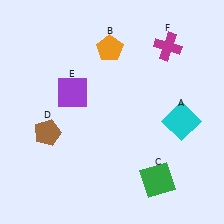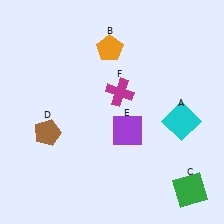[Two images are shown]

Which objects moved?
The objects that moved are: the green square (C), the purple square (E), the magenta cross (F).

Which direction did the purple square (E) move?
The purple square (E) moved right.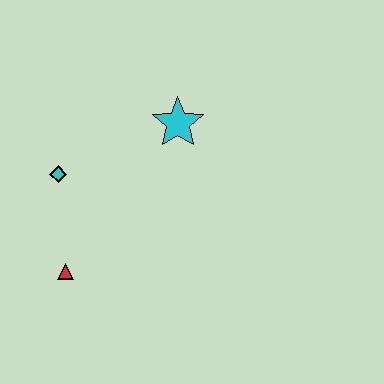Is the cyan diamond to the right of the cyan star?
No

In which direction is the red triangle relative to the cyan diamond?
The red triangle is below the cyan diamond.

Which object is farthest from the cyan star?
The red triangle is farthest from the cyan star.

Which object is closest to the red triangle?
The cyan diamond is closest to the red triangle.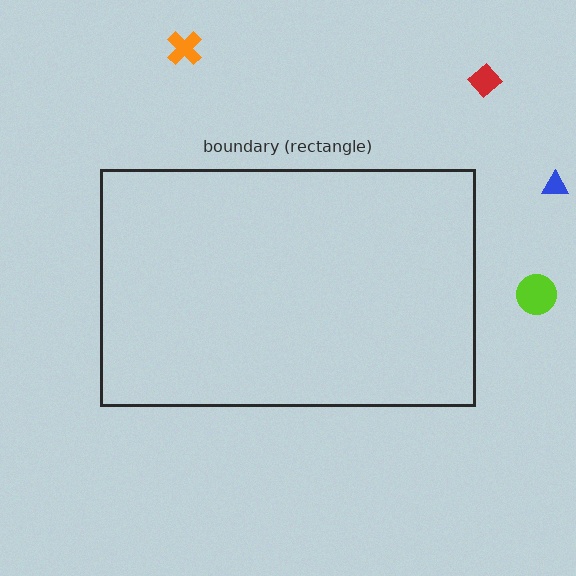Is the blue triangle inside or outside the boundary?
Outside.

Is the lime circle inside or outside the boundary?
Outside.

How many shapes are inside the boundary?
0 inside, 4 outside.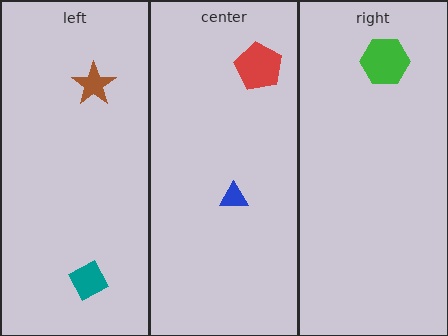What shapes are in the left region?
The teal diamond, the brown star.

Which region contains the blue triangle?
The center region.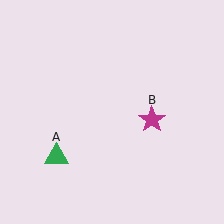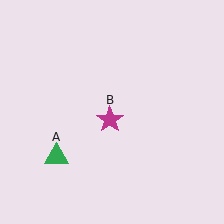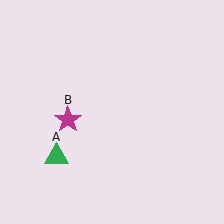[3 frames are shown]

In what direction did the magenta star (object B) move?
The magenta star (object B) moved left.